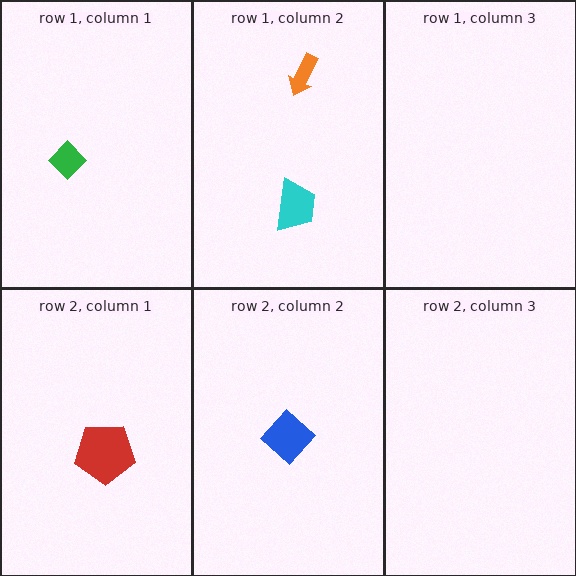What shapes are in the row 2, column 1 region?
The red pentagon.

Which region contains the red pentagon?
The row 2, column 1 region.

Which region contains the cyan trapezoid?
The row 1, column 2 region.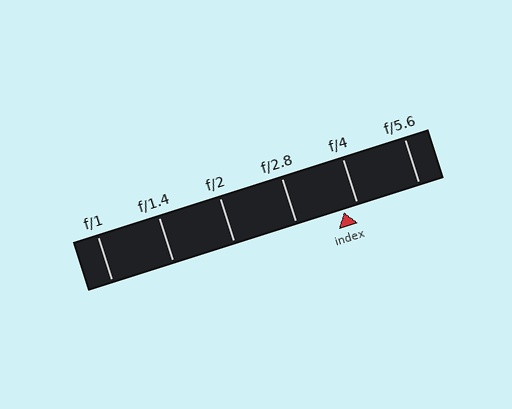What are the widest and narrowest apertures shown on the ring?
The widest aperture shown is f/1 and the narrowest is f/5.6.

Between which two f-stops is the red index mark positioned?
The index mark is between f/2.8 and f/4.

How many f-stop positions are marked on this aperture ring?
There are 6 f-stop positions marked.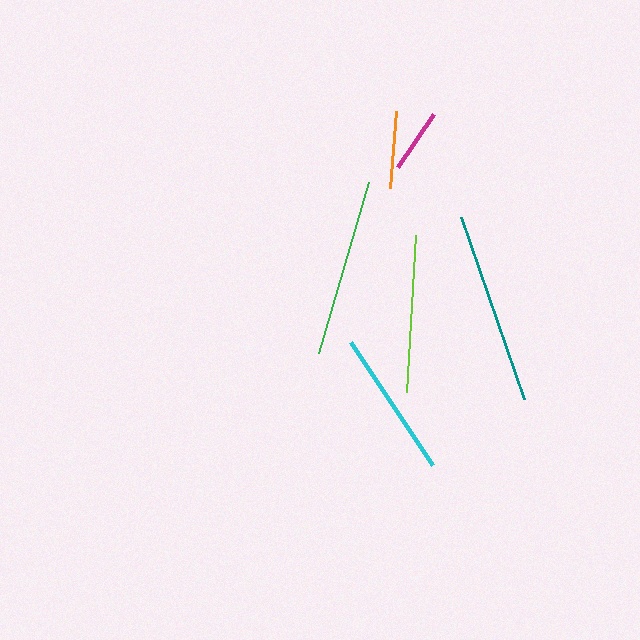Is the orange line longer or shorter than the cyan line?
The cyan line is longer than the orange line.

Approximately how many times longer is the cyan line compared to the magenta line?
The cyan line is approximately 2.3 times the length of the magenta line.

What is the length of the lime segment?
The lime segment is approximately 157 pixels long.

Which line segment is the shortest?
The magenta line is the shortest at approximately 65 pixels.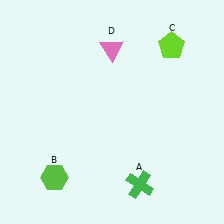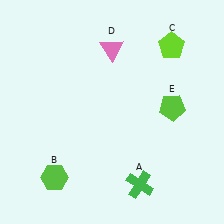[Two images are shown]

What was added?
A lime pentagon (E) was added in Image 2.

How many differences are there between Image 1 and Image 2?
There is 1 difference between the two images.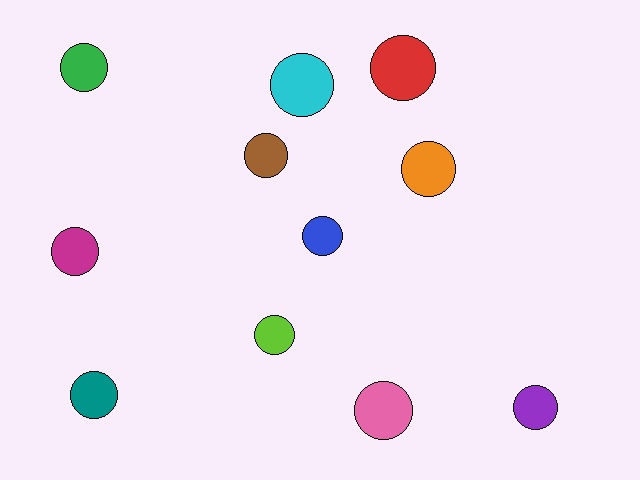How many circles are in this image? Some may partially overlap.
There are 11 circles.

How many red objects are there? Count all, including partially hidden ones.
There is 1 red object.